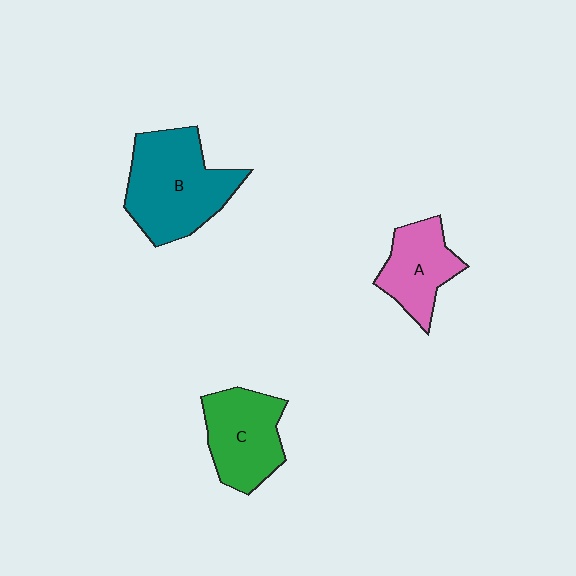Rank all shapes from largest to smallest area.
From largest to smallest: B (teal), C (green), A (pink).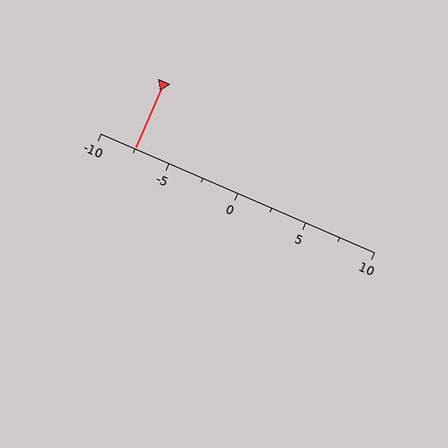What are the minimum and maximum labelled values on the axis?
The axis runs from -10 to 10.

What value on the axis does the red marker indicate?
The marker indicates approximately -7.5.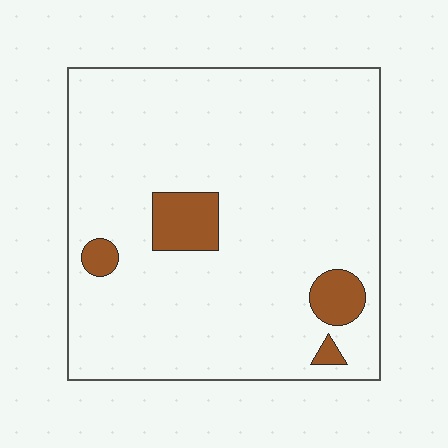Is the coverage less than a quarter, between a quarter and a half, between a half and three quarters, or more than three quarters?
Less than a quarter.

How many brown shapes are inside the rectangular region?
4.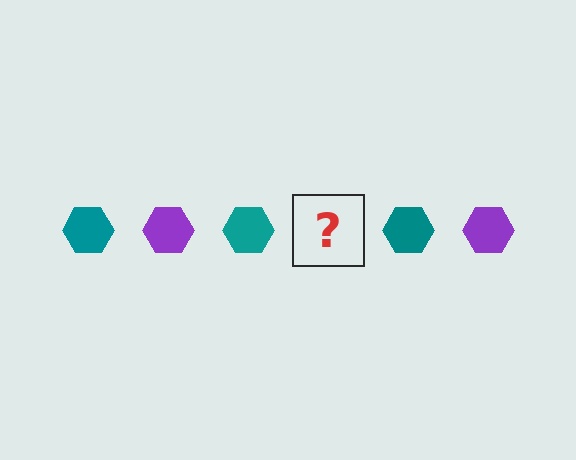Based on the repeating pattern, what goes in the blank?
The blank should be a purple hexagon.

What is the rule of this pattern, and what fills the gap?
The rule is that the pattern cycles through teal, purple hexagons. The gap should be filled with a purple hexagon.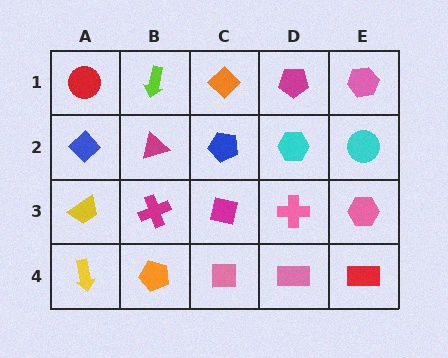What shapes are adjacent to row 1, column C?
A blue pentagon (row 2, column C), a lime arrow (row 1, column B), a magenta pentagon (row 1, column D).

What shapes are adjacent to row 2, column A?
A red circle (row 1, column A), a yellow trapezoid (row 3, column A), a magenta triangle (row 2, column B).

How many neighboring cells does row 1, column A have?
2.